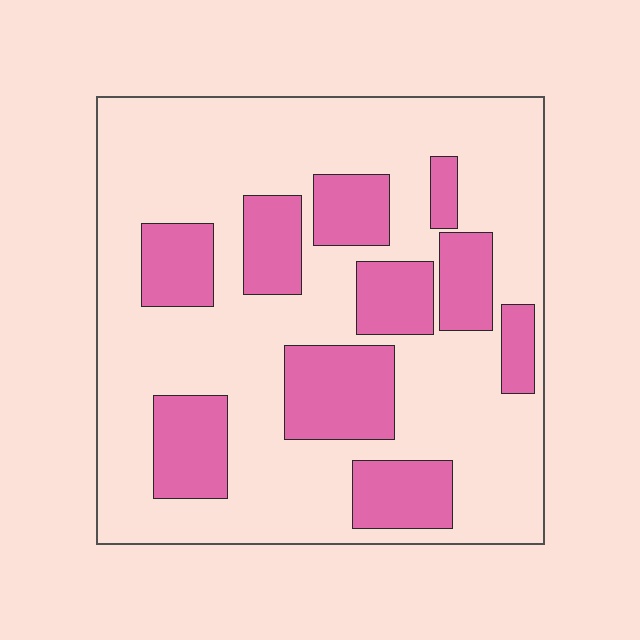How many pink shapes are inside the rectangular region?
10.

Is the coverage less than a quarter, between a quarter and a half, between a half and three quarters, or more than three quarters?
Between a quarter and a half.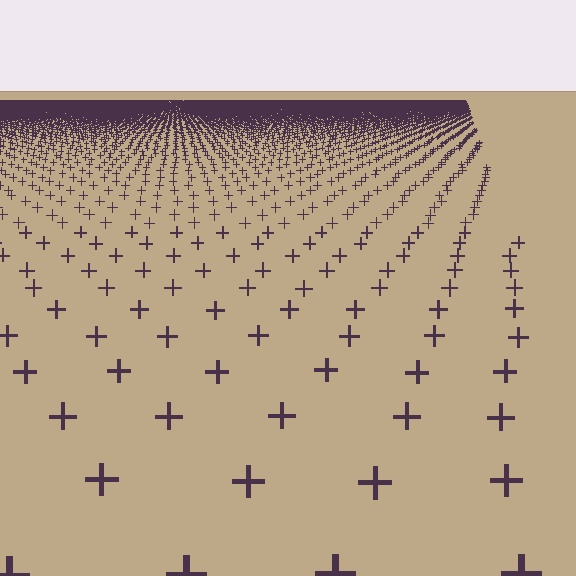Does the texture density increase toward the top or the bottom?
Density increases toward the top.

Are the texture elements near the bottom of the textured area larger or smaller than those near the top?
Larger. Near the bottom, elements are closer to the viewer and appear at a bigger on-screen size.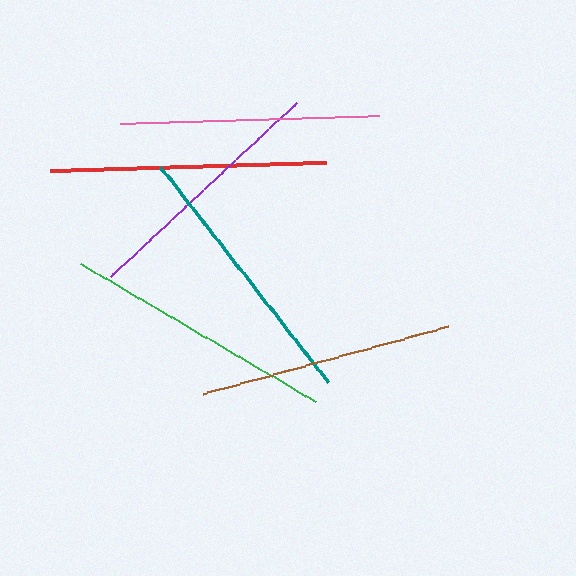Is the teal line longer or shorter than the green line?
The teal line is longer than the green line.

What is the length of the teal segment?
The teal segment is approximately 273 pixels long.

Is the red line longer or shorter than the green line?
The red line is longer than the green line.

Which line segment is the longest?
The red line is the longest at approximately 276 pixels.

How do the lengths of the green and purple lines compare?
The green and purple lines are approximately the same length.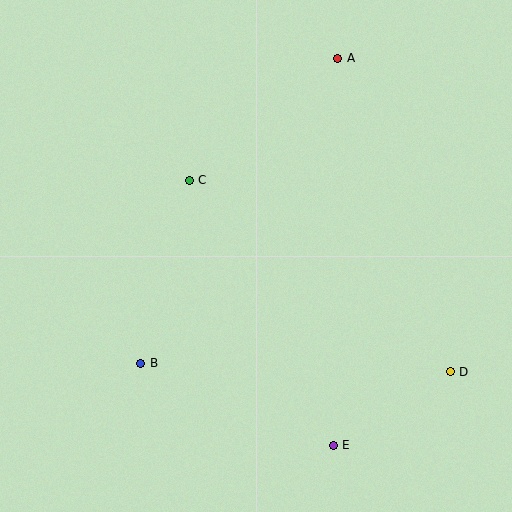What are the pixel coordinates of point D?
Point D is at (450, 372).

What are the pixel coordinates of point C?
Point C is at (189, 180).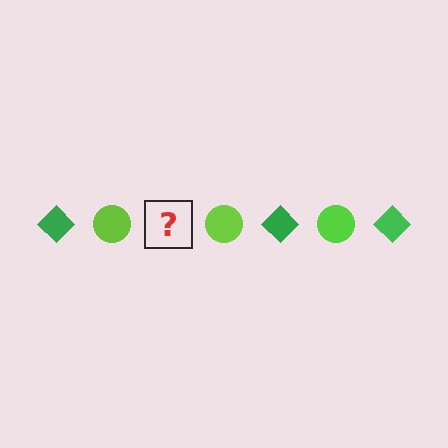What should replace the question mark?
The question mark should be replaced with a green diamond.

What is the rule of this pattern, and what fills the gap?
The rule is that the pattern alternates between green diamond and lime circle. The gap should be filled with a green diamond.